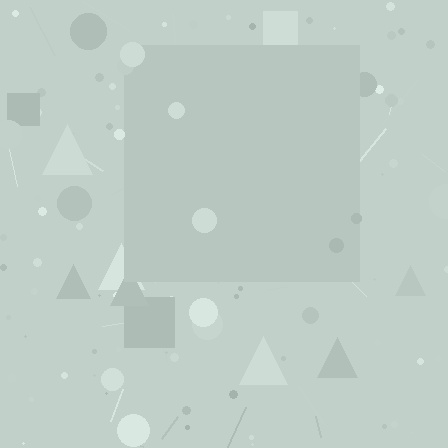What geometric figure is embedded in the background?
A square is embedded in the background.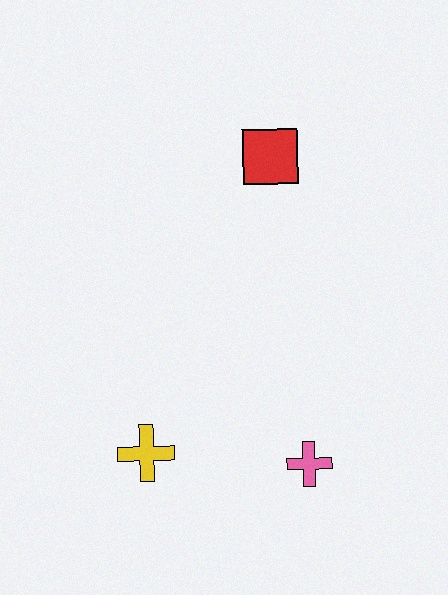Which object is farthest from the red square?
The yellow cross is farthest from the red square.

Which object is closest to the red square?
The pink cross is closest to the red square.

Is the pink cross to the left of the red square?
No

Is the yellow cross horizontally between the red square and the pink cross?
No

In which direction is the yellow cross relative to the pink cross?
The yellow cross is to the left of the pink cross.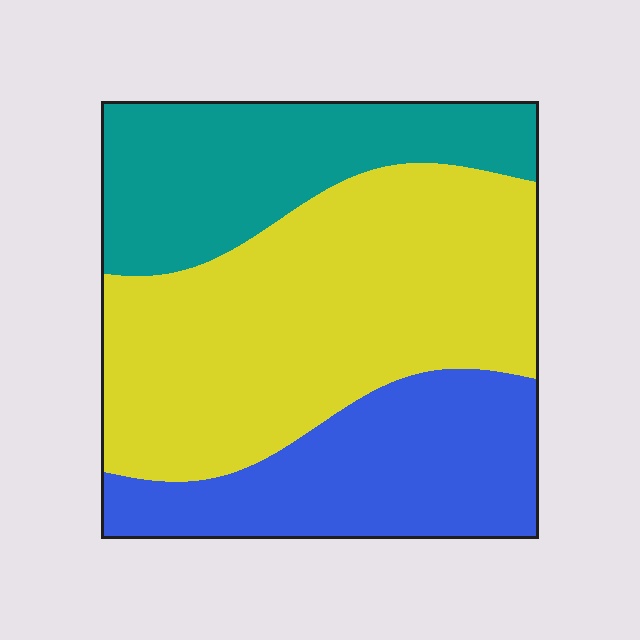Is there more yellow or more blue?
Yellow.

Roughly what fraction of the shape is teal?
Teal takes up about one quarter (1/4) of the shape.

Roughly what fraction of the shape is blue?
Blue covers 26% of the shape.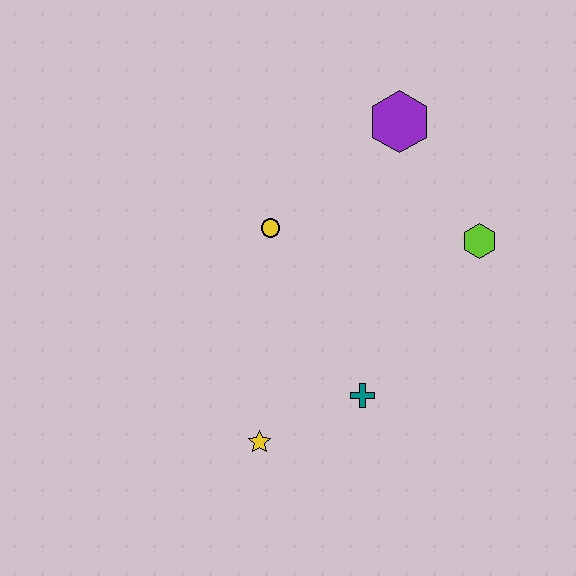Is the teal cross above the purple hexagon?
No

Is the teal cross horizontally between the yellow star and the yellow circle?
No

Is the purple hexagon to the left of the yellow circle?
No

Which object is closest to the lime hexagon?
The purple hexagon is closest to the lime hexagon.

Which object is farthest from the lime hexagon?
The yellow star is farthest from the lime hexagon.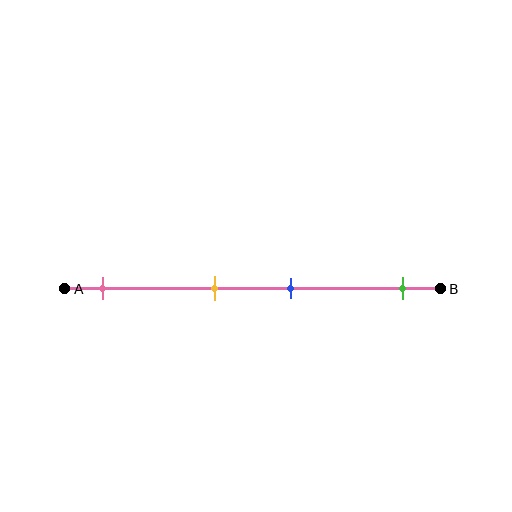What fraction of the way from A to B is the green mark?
The green mark is approximately 90% (0.9) of the way from A to B.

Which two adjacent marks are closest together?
The yellow and blue marks are the closest adjacent pair.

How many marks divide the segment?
There are 4 marks dividing the segment.